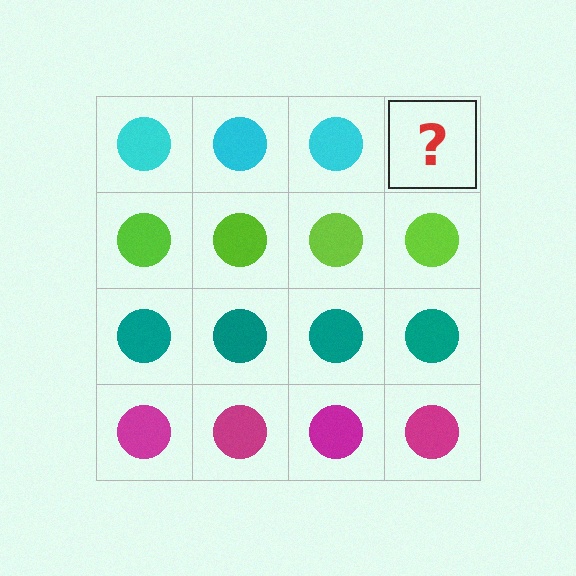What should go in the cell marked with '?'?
The missing cell should contain a cyan circle.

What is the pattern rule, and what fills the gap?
The rule is that each row has a consistent color. The gap should be filled with a cyan circle.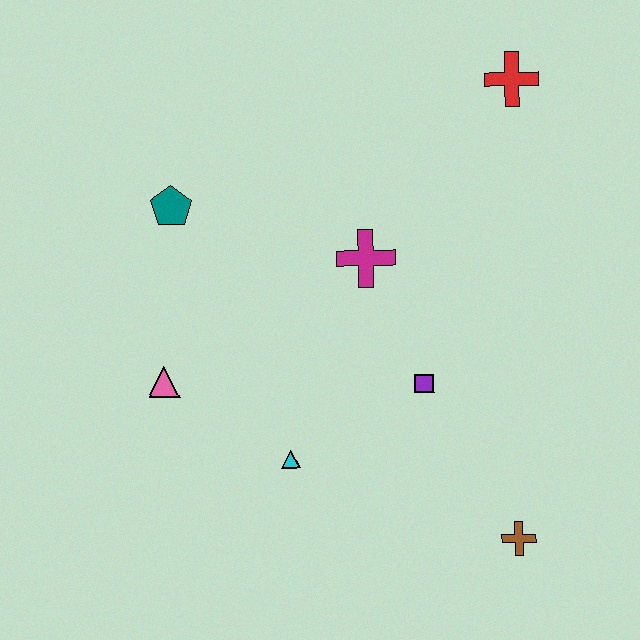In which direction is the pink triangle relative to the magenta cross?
The pink triangle is to the left of the magenta cross.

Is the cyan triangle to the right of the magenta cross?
No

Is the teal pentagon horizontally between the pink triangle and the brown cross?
Yes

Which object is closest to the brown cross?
The purple square is closest to the brown cross.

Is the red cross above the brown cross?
Yes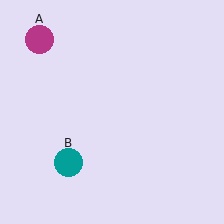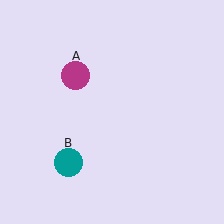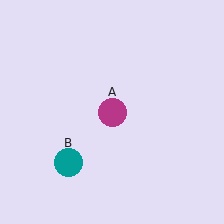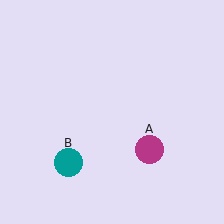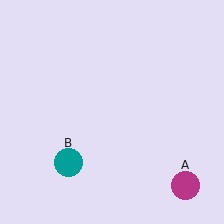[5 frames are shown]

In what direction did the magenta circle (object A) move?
The magenta circle (object A) moved down and to the right.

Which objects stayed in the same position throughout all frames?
Teal circle (object B) remained stationary.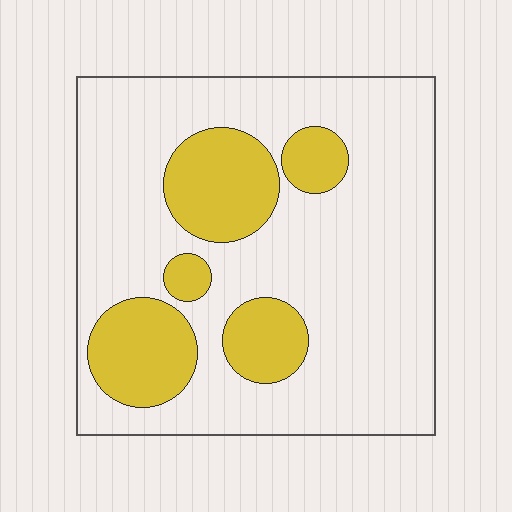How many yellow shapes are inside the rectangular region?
5.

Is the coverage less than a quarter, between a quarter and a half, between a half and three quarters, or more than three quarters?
Less than a quarter.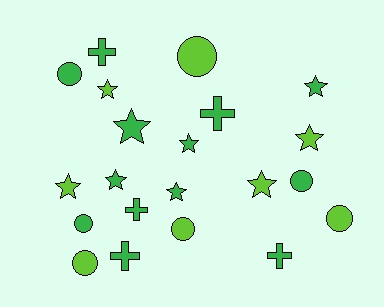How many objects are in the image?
There are 21 objects.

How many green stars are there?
There are 5 green stars.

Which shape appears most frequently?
Star, with 9 objects.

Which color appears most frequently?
Green, with 13 objects.